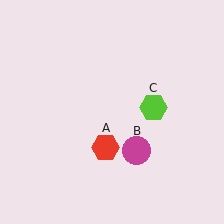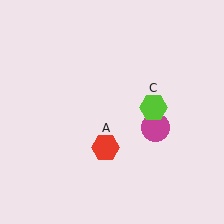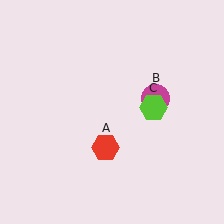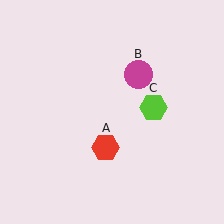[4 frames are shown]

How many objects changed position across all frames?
1 object changed position: magenta circle (object B).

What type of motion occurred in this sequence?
The magenta circle (object B) rotated counterclockwise around the center of the scene.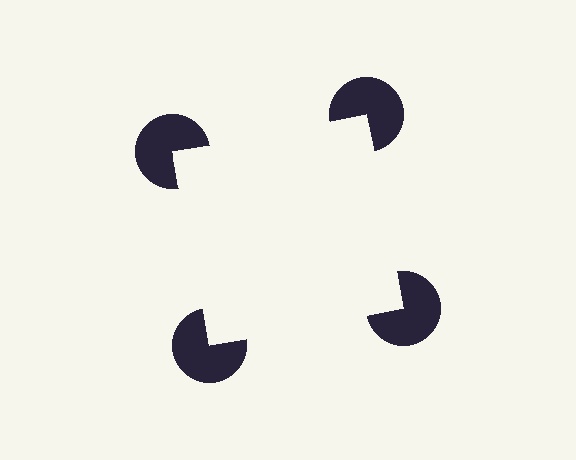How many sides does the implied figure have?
4 sides.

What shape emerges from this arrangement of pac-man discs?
An illusory square — its edges are inferred from the aligned wedge cuts in the pac-man discs, not physically drawn.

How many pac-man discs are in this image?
There are 4 — one at each vertex of the illusory square.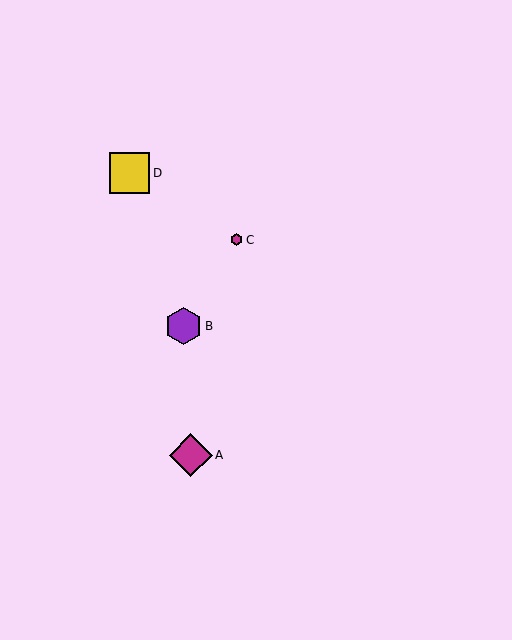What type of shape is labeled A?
Shape A is a magenta diamond.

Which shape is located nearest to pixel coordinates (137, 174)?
The yellow square (labeled D) at (130, 173) is nearest to that location.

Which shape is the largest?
The magenta diamond (labeled A) is the largest.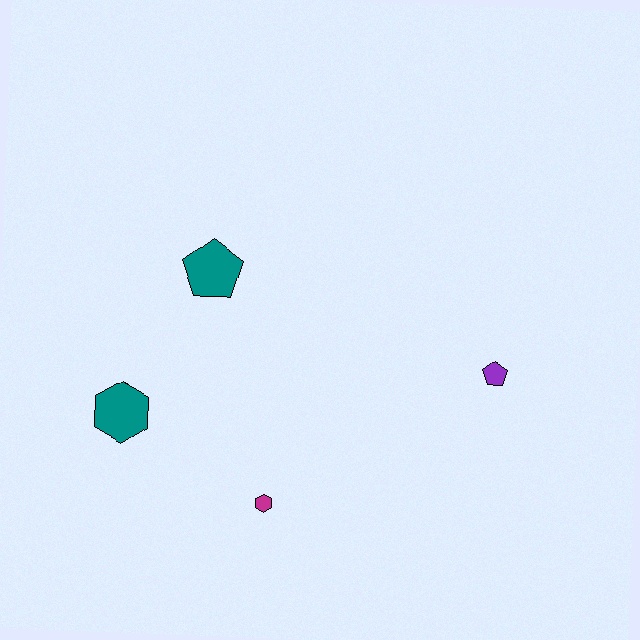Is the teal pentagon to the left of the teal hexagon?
No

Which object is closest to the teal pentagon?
The teal hexagon is closest to the teal pentagon.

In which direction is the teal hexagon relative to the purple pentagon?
The teal hexagon is to the left of the purple pentagon.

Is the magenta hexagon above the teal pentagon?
No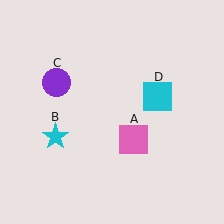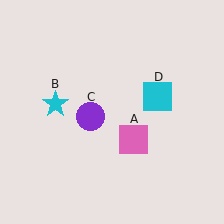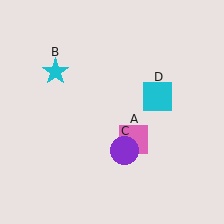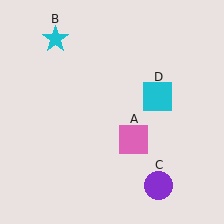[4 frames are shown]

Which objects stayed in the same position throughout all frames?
Pink square (object A) and cyan square (object D) remained stationary.